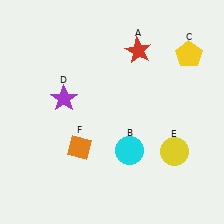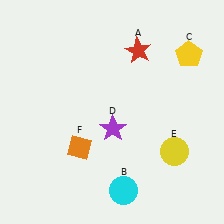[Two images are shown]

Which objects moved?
The objects that moved are: the cyan circle (B), the purple star (D).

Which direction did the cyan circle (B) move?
The cyan circle (B) moved down.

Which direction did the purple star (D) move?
The purple star (D) moved right.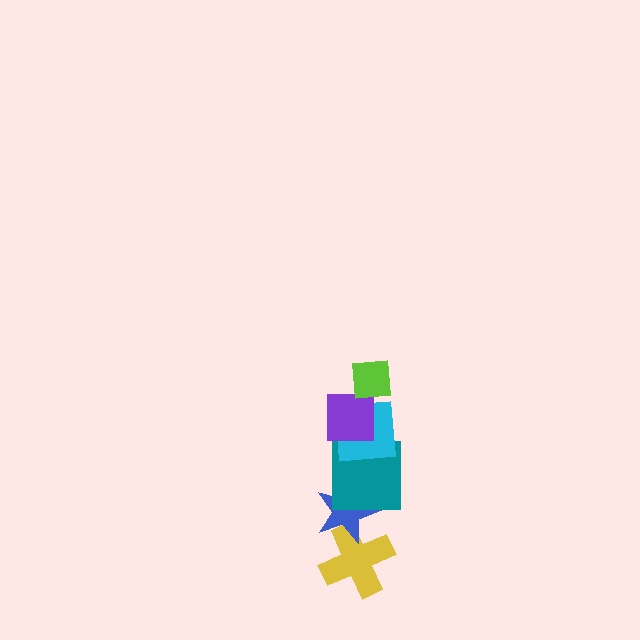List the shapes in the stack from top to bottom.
From top to bottom: the lime square, the purple square, the cyan square, the teal square, the blue star, the yellow cross.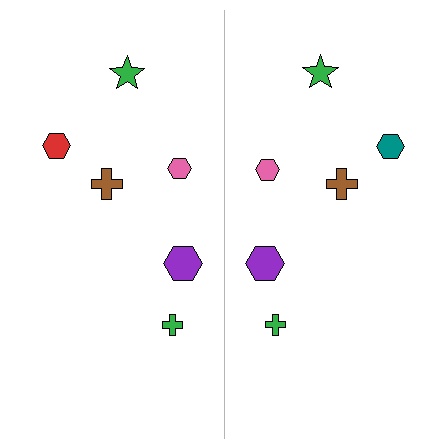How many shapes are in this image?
There are 12 shapes in this image.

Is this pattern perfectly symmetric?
No, the pattern is not perfectly symmetric. The teal hexagon on the right side breaks the symmetry — its mirror counterpart is red.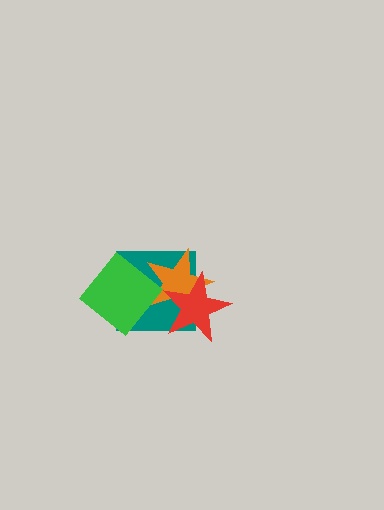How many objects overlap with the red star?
2 objects overlap with the red star.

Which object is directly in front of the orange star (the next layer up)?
The green diamond is directly in front of the orange star.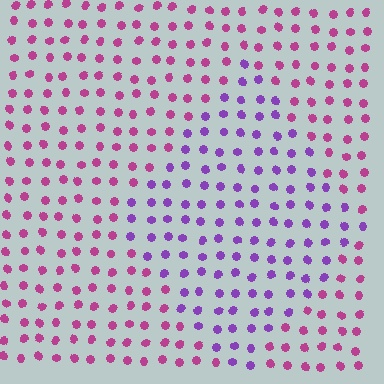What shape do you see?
I see a diamond.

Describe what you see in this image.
The image is filled with small magenta elements in a uniform arrangement. A diamond-shaped region is visible where the elements are tinted to a slightly different hue, forming a subtle color boundary.